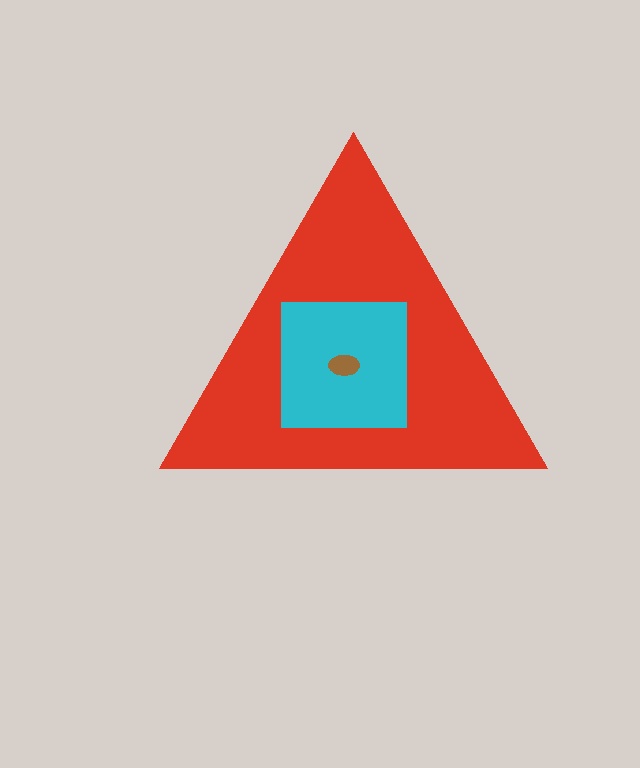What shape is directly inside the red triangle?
The cyan square.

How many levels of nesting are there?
3.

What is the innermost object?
The brown ellipse.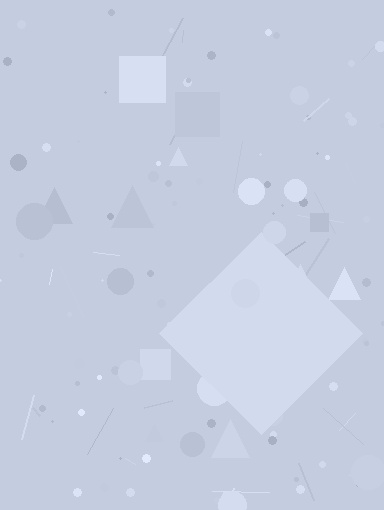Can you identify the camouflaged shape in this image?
The camouflaged shape is a diamond.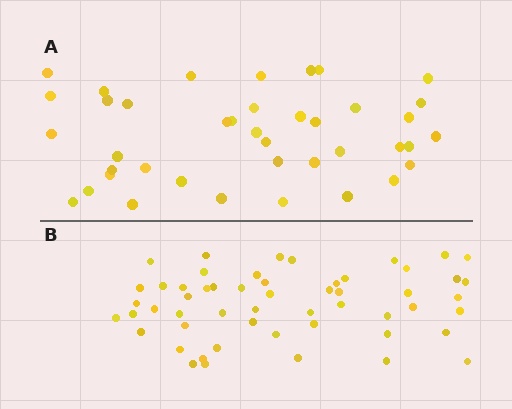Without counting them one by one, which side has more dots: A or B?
Region B (the bottom region) has more dots.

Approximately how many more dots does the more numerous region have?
Region B has approximately 15 more dots than region A.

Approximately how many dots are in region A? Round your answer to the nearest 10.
About 40 dots.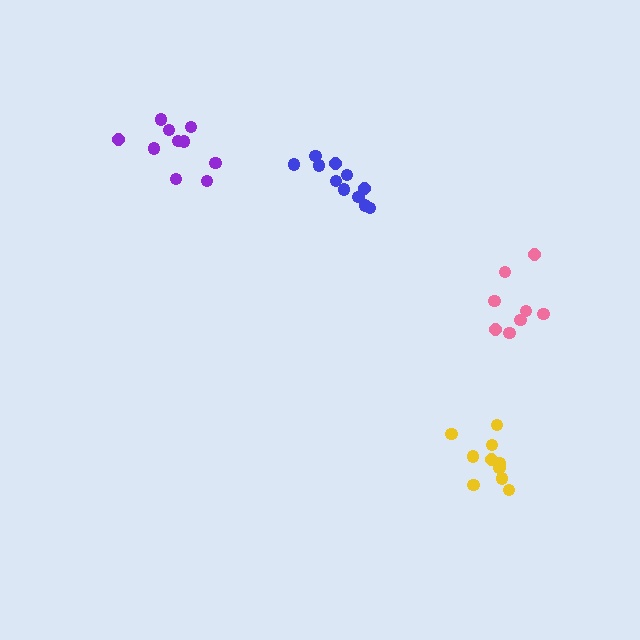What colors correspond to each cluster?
The clusters are colored: yellow, blue, pink, purple.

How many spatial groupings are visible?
There are 4 spatial groupings.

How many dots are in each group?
Group 1: 10 dots, Group 2: 11 dots, Group 3: 8 dots, Group 4: 10 dots (39 total).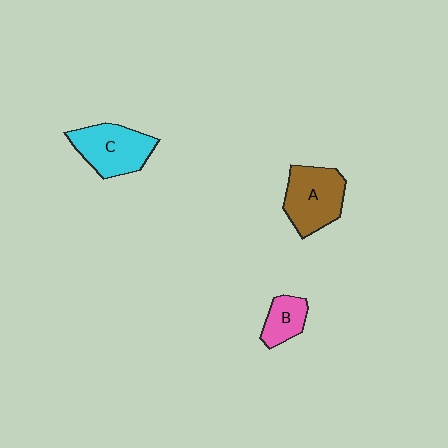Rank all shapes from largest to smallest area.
From largest to smallest: A (brown), C (cyan), B (pink).